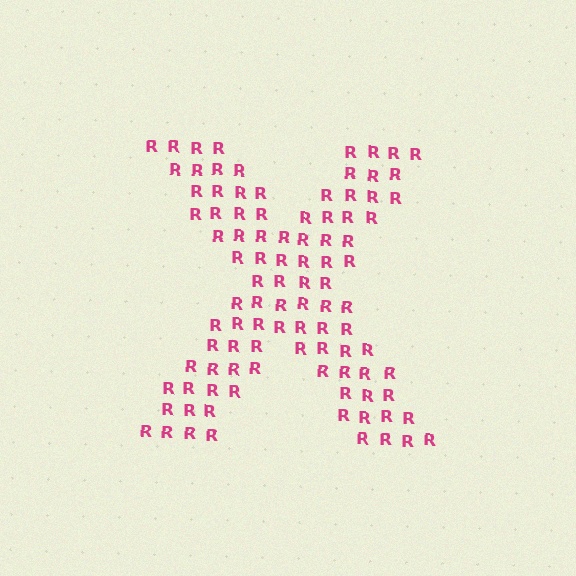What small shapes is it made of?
It is made of small letter R's.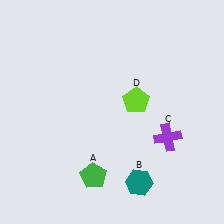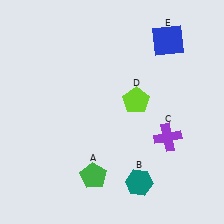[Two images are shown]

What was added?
A blue square (E) was added in Image 2.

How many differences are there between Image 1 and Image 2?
There is 1 difference between the two images.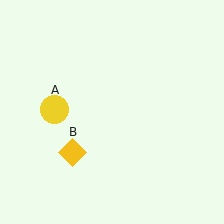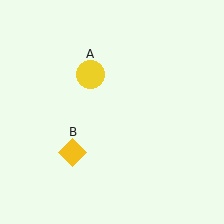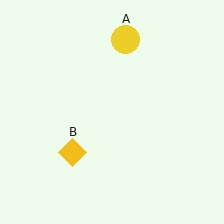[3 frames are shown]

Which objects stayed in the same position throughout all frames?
Yellow diamond (object B) remained stationary.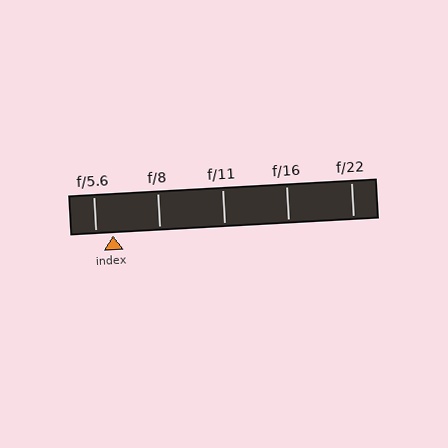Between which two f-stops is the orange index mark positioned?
The index mark is between f/5.6 and f/8.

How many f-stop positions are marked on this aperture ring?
There are 5 f-stop positions marked.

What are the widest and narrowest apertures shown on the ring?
The widest aperture shown is f/5.6 and the narrowest is f/22.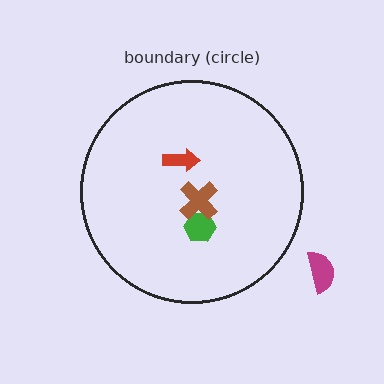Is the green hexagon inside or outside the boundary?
Inside.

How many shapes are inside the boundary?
3 inside, 1 outside.